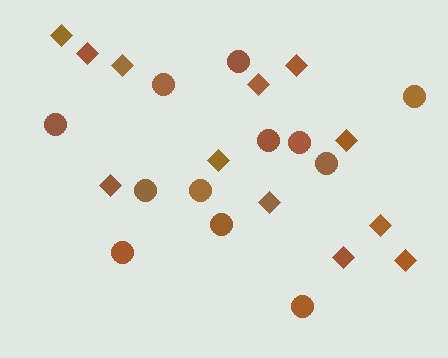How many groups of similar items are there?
There are 2 groups: one group of diamonds (12) and one group of circles (12).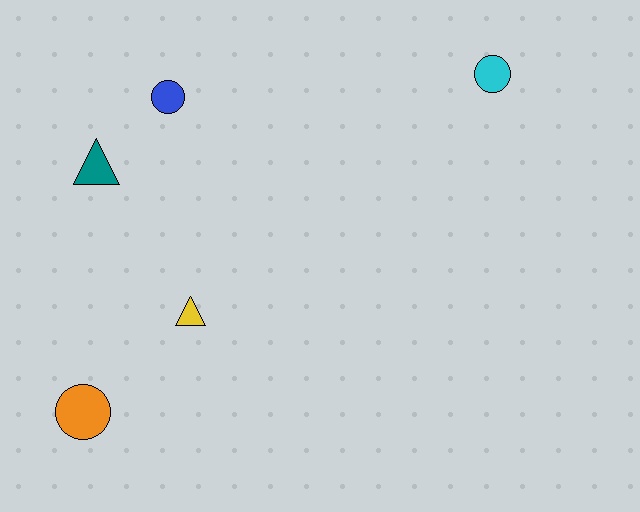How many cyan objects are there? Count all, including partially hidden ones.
There is 1 cyan object.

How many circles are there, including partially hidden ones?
There are 3 circles.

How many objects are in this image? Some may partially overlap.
There are 5 objects.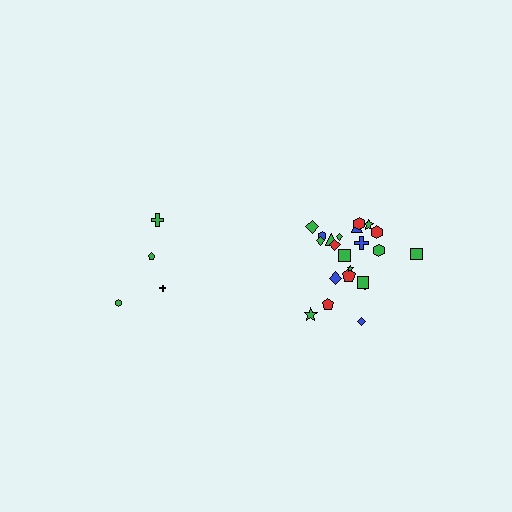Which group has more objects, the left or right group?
The right group.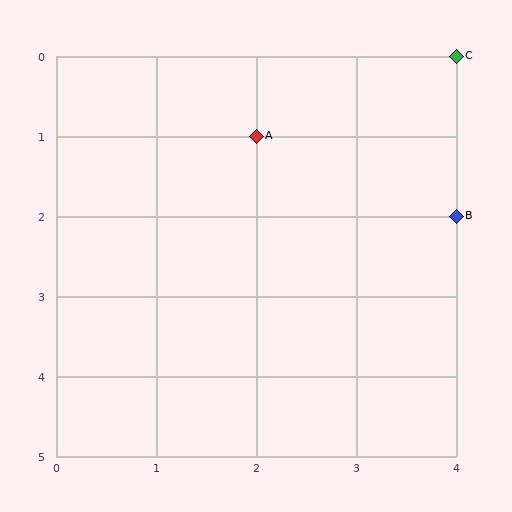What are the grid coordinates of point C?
Point C is at grid coordinates (4, 0).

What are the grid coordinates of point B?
Point B is at grid coordinates (4, 2).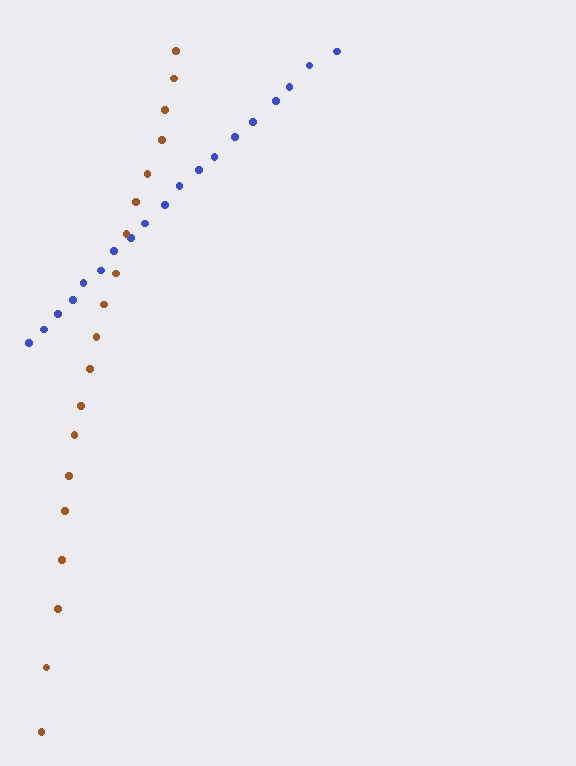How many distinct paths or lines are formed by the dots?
There are 2 distinct paths.